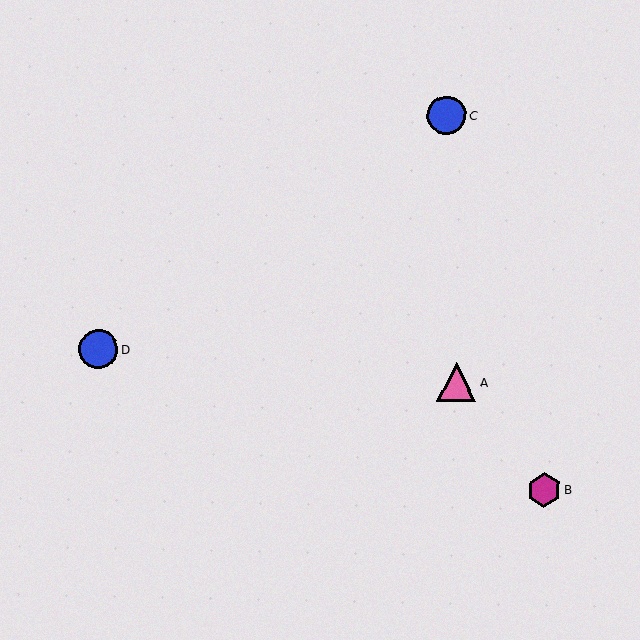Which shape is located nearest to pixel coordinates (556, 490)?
The magenta hexagon (labeled B) at (544, 490) is nearest to that location.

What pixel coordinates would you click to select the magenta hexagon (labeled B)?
Click at (544, 490) to select the magenta hexagon B.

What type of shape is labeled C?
Shape C is a blue circle.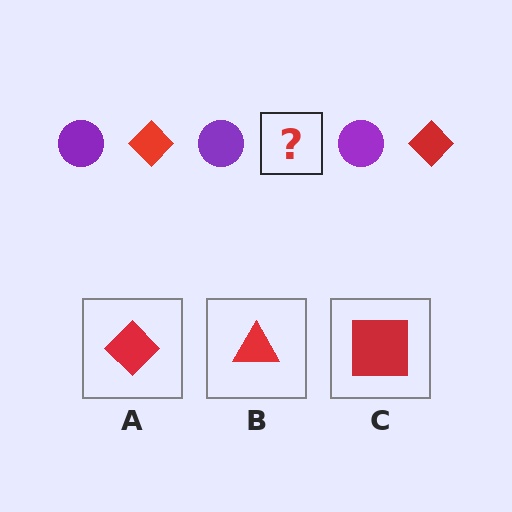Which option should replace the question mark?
Option A.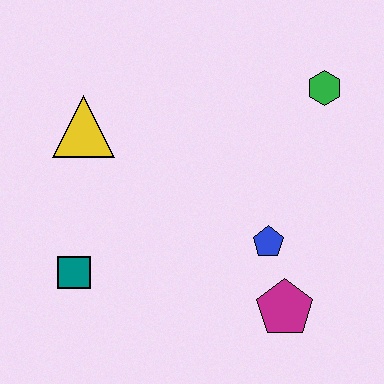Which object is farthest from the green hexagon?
The teal square is farthest from the green hexagon.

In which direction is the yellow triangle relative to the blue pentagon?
The yellow triangle is to the left of the blue pentagon.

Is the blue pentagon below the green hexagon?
Yes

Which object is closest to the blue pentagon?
The magenta pentagon is closest to the blue pentagon.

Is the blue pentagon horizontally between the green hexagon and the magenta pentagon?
No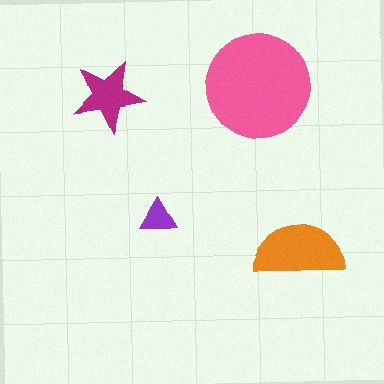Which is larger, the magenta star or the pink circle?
The pink circle.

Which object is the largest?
The pink circle.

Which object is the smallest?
The purple triangle.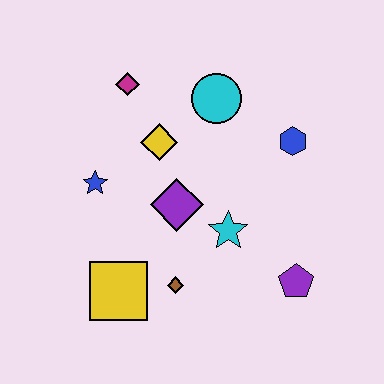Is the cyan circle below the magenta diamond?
Yes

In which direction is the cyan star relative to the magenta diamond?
The cyan star is below the magenta diamond.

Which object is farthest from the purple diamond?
The purple pentagon is farthest from the purple diamond.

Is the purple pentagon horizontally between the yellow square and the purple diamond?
No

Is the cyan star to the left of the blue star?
No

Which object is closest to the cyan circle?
The yellow diamond is closest to the cyan circle.